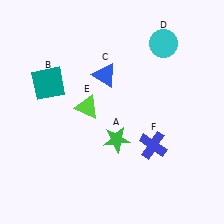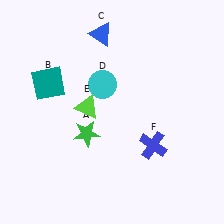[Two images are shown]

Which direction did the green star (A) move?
The green star (A) moved left.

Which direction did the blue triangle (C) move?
The blue triangle (C) moved up.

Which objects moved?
The objects that moved are: the green star (A), the blue triangle (C), the cyan circle (D).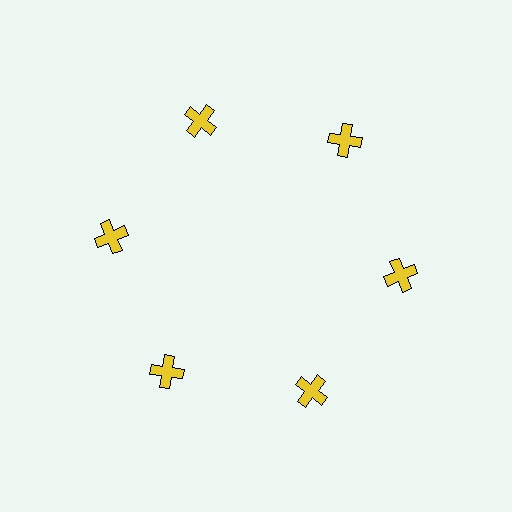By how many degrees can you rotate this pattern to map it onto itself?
The pattern maps onto itself every 60 degrees of rotation.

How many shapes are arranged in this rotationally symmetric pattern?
There are 6 shapes, arranged in 6 groups of 1.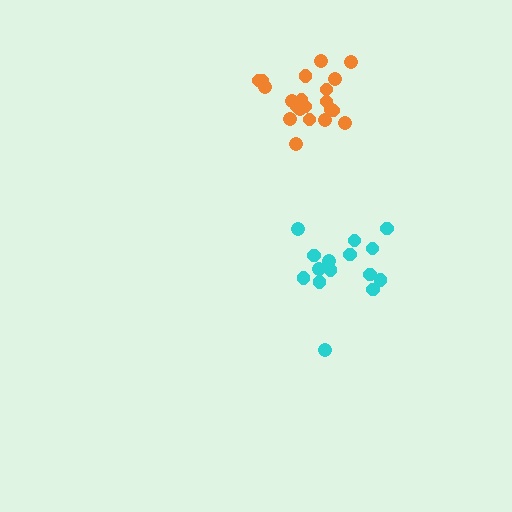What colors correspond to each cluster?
The clusters are colored: cyan, orange.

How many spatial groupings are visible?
There are 2 spatial groupings.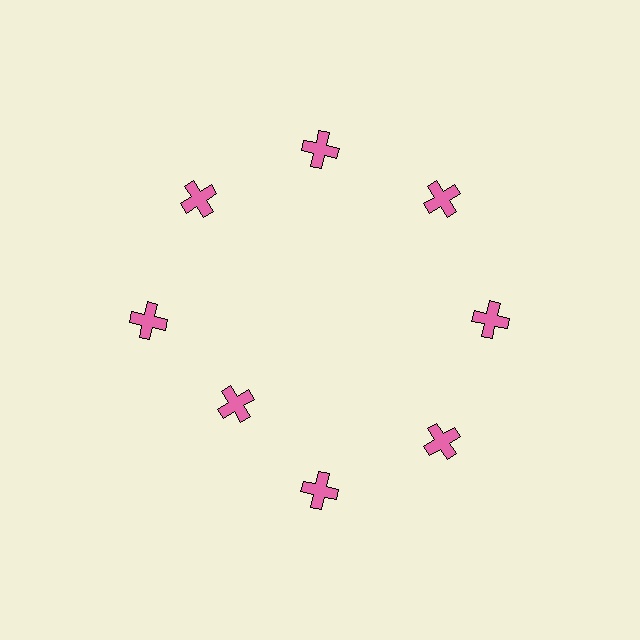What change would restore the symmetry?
The symmetry would be restored by moving it outward, back onto the ring so that all 8 crosses sit at equal angles and equal distance from the center.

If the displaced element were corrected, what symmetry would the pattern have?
It would have 8-fold rotational symmetry — the pattern would map onto itself every 45 degrees.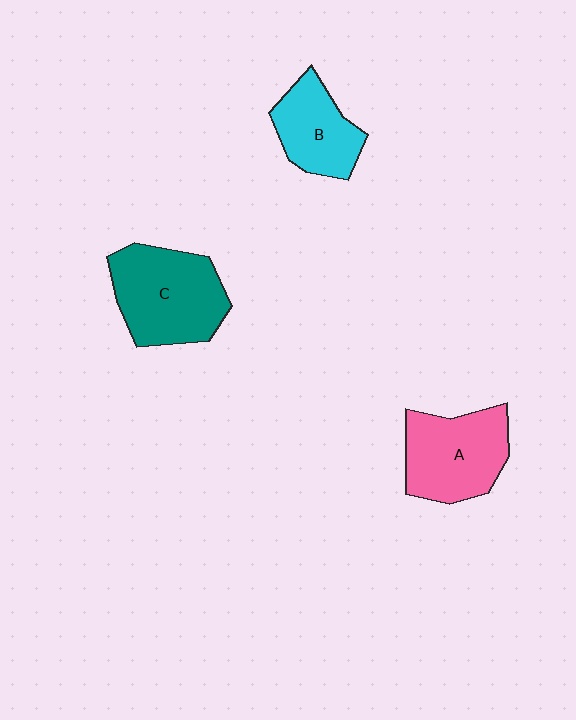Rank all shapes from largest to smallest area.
From largest to smallest: C (teal), A (pink), B (cyan).